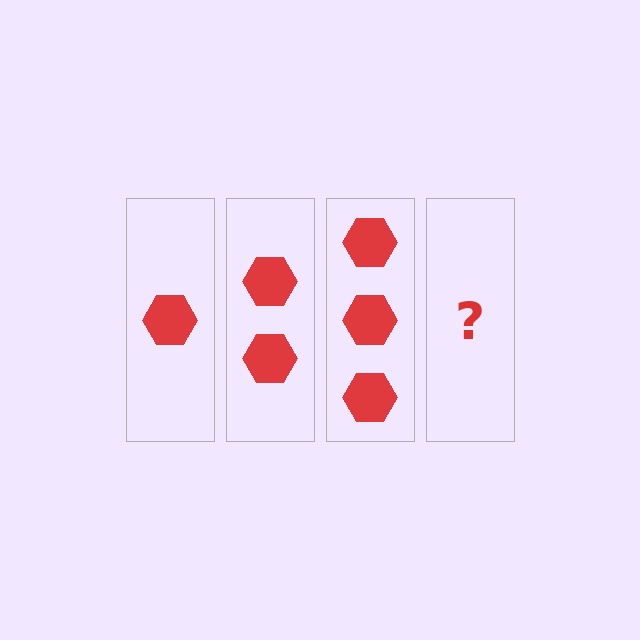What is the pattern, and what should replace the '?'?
The pattern is that each step adds one more hexagon. The '?' should be 4 hexagons.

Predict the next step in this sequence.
The next step is 4 hexagons.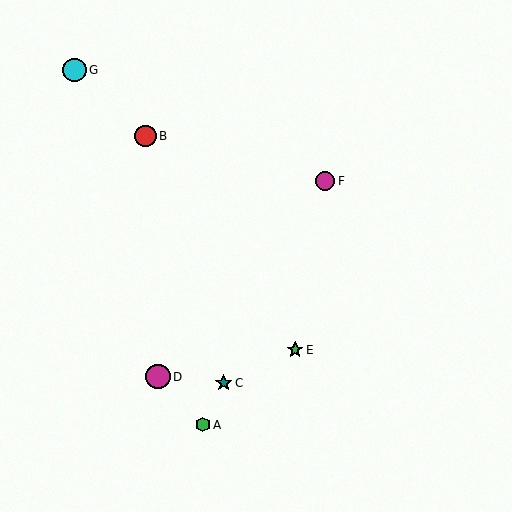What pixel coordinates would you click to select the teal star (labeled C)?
Click at (224, 383) to select the teal star C.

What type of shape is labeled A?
Shape A is a green hexagon.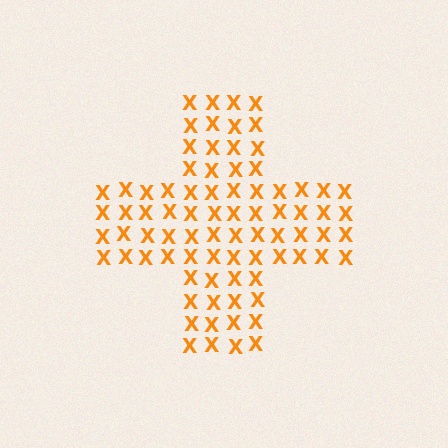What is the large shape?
The large shape is a cross.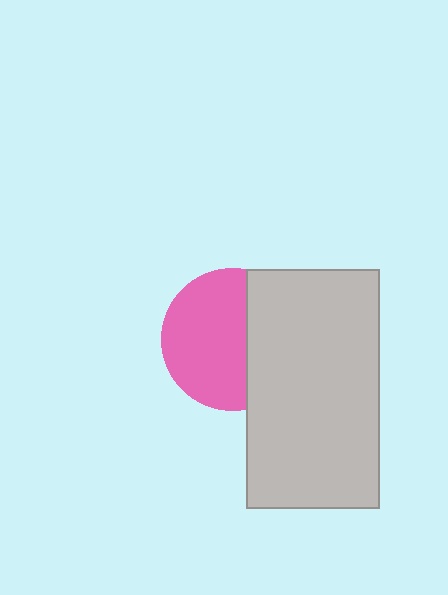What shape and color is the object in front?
The object in front is a light gray rectangle.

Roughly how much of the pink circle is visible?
About half of it is visible (roughly 61%).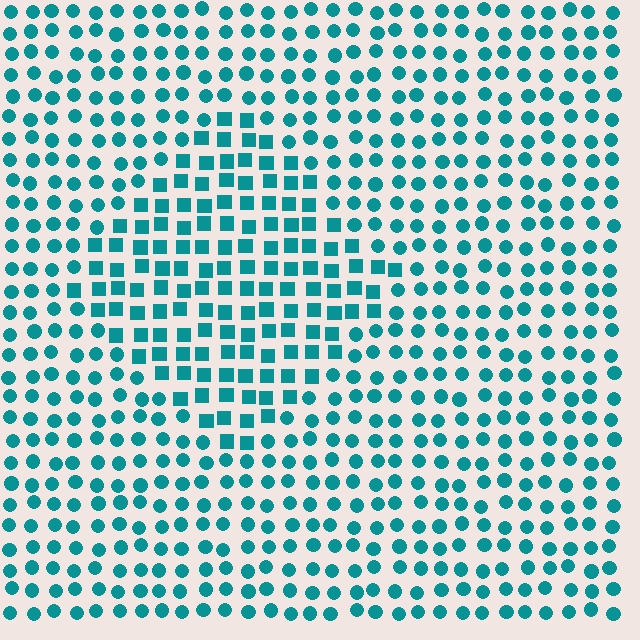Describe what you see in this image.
The image is filled with small teal elements arranged in a uniform grid. A diamond-shaped region contains squares, while the surrounding area contains circles. The boundary is defined purely by the change in element shape.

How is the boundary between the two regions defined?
The boundary is defined by a change in element shape: squares inside vs. circles outside. All elements share the same color and spacing.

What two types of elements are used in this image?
The image uses squares inside the diamond region and circles outside it.